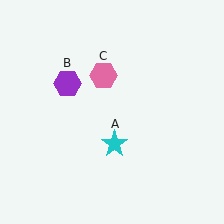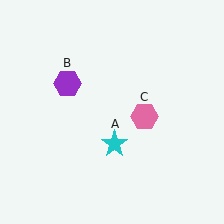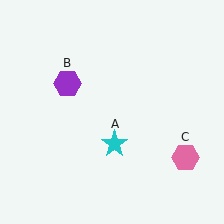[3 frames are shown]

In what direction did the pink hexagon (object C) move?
The pink hexagon (object C) moved down and to the right.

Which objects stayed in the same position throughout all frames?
Cyan star (object A) and purple hexagon (object B) remained stationary.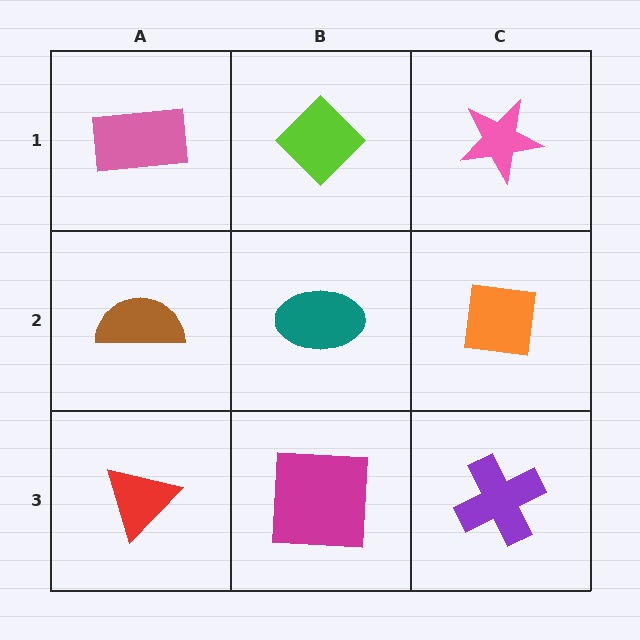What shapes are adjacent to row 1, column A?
A brown semicircle (row 2, column A), a lime diamond (row 1, column B).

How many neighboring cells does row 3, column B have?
3.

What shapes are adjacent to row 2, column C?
A pink star (row 1, column C), a purple cross (row 3, column C), a teal ellipse (row 2, column B).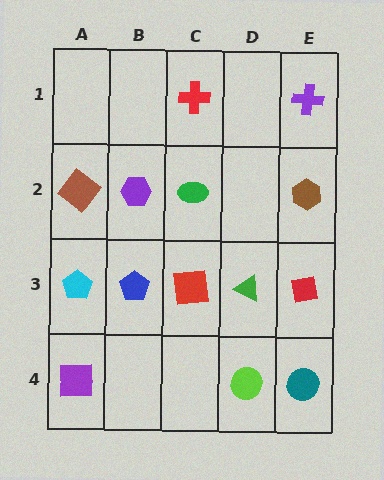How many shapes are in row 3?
5 shapes.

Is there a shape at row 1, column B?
No, that cell is empty.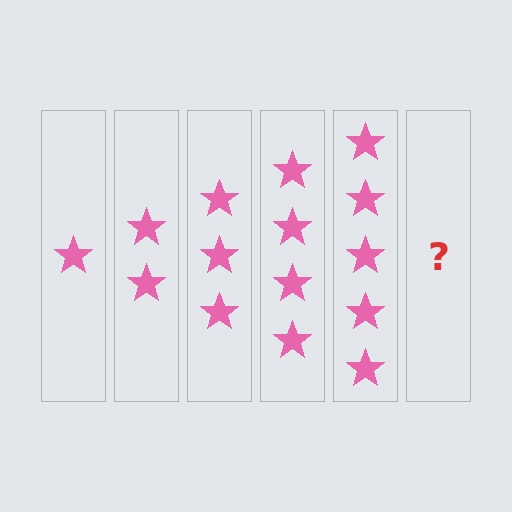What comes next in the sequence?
The next element should be 6 stars.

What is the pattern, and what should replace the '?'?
The pattern is that each step adds one more star. The '?' should be 6 stars.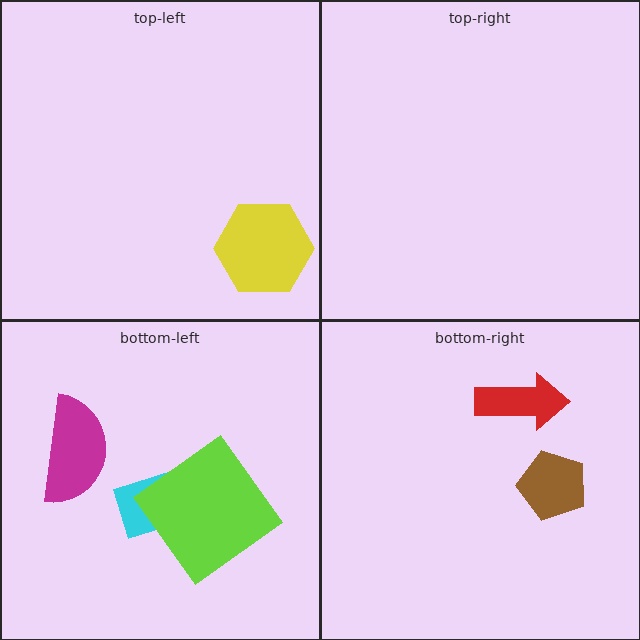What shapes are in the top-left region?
The yellow hexagon.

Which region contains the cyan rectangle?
The bottom-left region.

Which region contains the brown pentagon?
The bottom-right region.